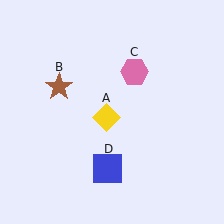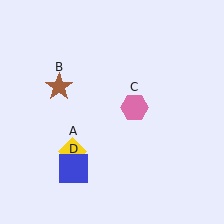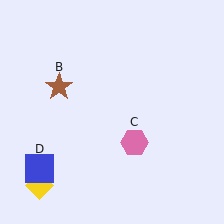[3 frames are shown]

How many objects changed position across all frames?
3 objects changed position: yellow diamond (object A), pink hexagon (object C), blue square (object D).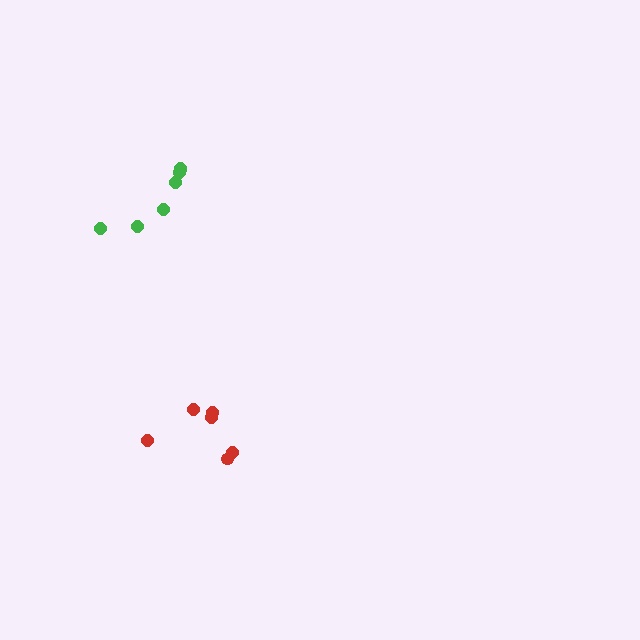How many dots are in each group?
Group 1: 7 dots, Group 2: 6 dots (13 total).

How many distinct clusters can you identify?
There are 2 distinct clusters.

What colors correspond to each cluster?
The clusters are colored: green, red.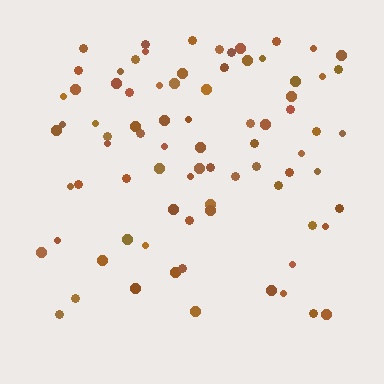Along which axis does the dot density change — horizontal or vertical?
Vertical.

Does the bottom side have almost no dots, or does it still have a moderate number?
Still a moderate number, just noticeably fewer than the top.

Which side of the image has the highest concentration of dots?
The top.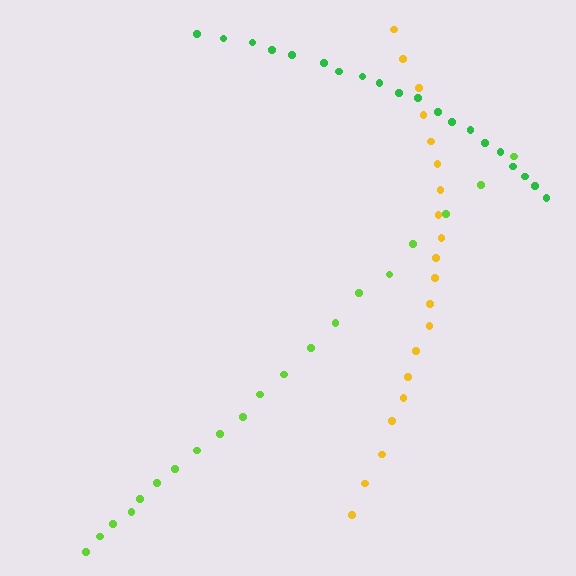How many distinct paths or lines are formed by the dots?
There are 3 distinct paths.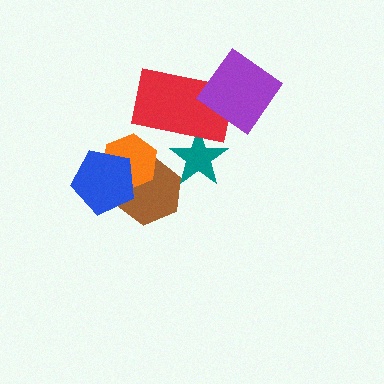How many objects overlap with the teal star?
1 object overlaps with the teal star.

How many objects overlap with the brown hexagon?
2 objects overlap with the brown hexagon.